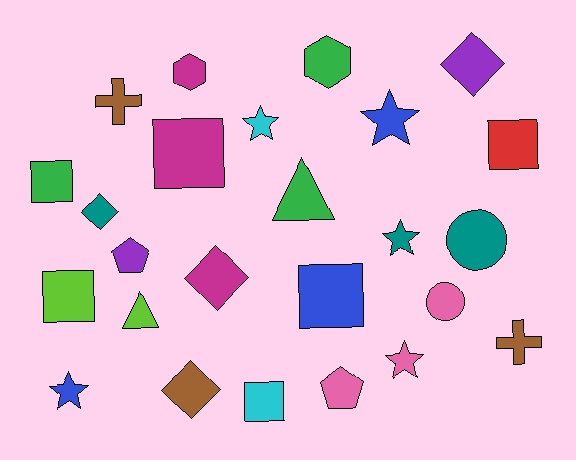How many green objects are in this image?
There are 3 green objects.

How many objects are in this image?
There are 25 objects.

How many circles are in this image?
There are 2 circles.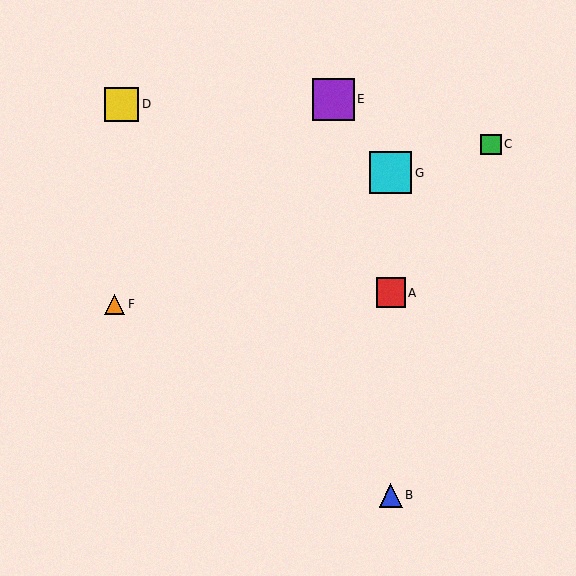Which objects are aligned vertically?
Objects A, B, G are aligned vertically.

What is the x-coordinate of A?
Object A is at x≈391.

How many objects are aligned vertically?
3 objects (A, B, G) are aligned vertically.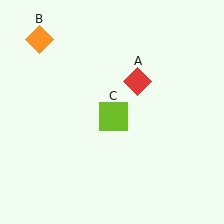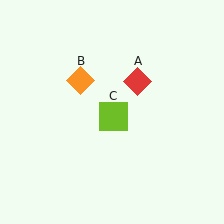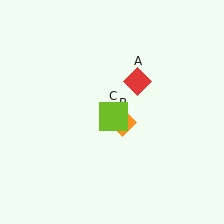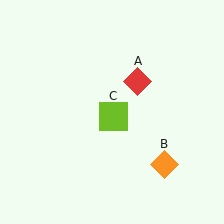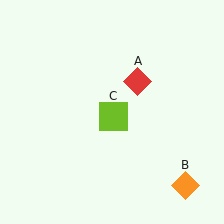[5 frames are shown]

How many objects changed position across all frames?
1 object changed position: orange diamond (object B).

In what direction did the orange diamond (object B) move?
The orange diamond (object B) moved down and to the right.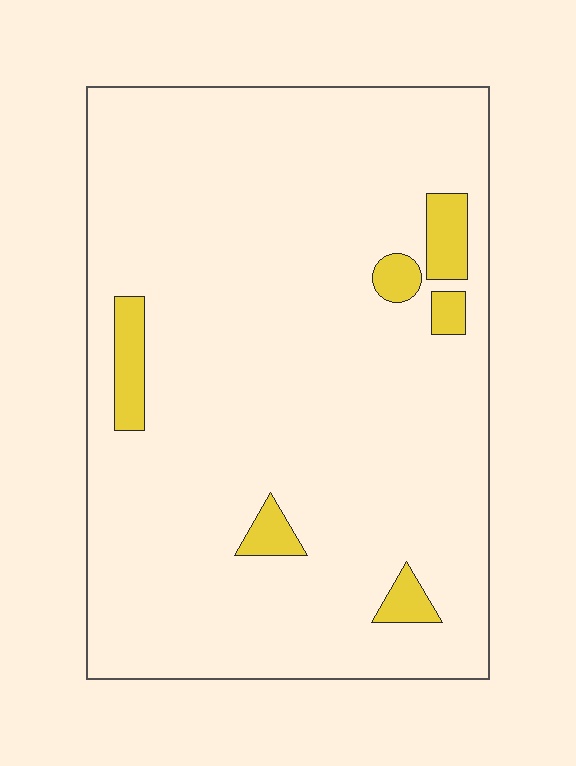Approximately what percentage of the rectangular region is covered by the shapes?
Approximately 5%.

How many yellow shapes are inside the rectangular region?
6.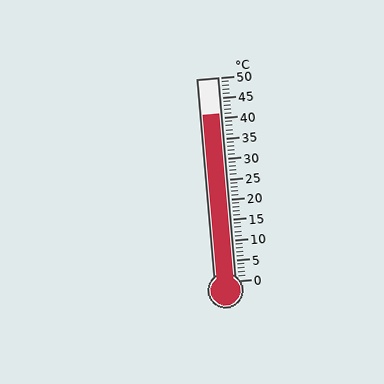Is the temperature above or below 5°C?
The temperature is above 5°C.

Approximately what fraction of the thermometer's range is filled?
The thermometer is filled to approximately 80% of its range.